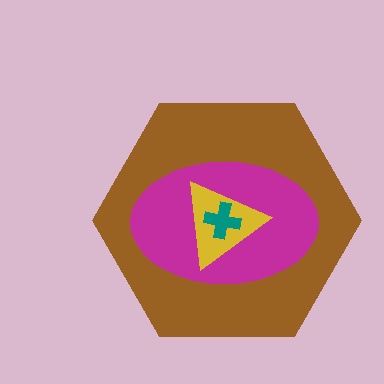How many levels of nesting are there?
4.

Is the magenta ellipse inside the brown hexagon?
Yes.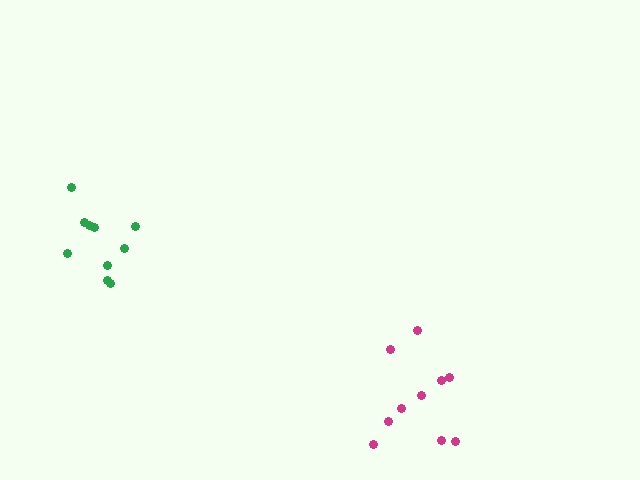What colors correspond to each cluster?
The clusters are colored: green, magenta.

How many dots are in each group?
Group 1: 10 dots, Group 2: 10 dots (20 total).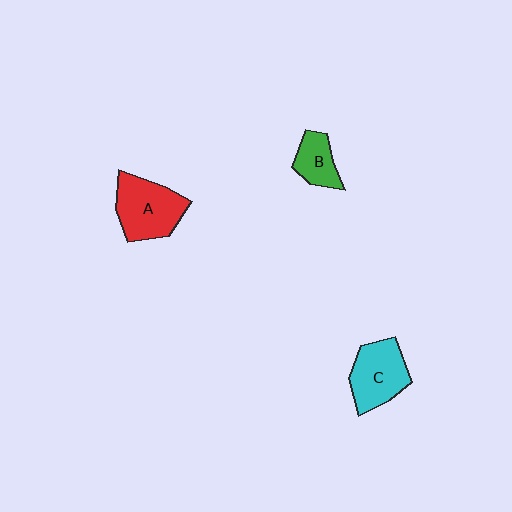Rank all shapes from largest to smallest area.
From largest to smallest: A (red), C (cyan), B (green).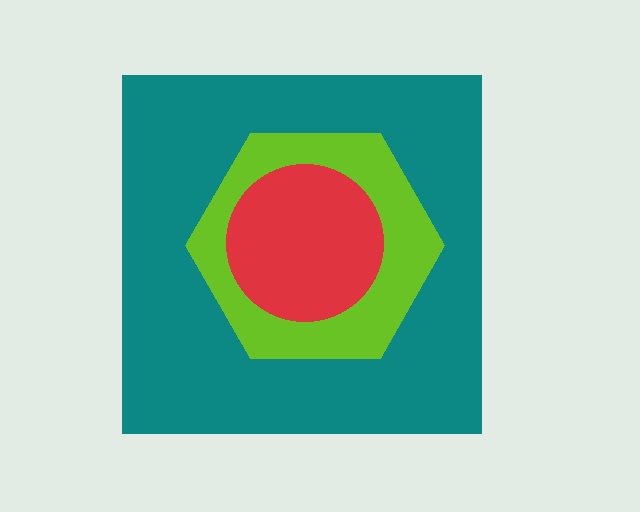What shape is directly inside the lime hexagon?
The red circle.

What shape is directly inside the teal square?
The lime hexagon.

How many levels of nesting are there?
3.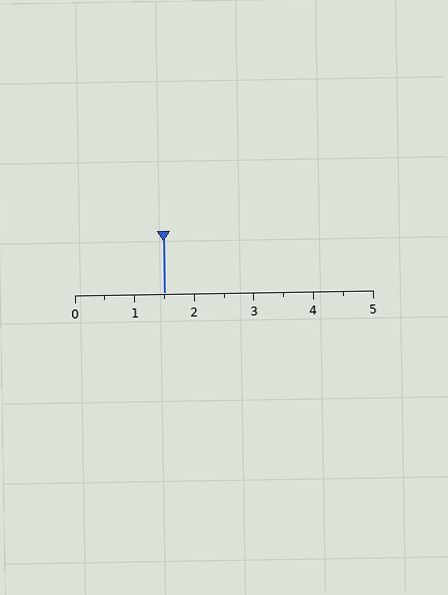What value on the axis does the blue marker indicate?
The marker indicates approximately 1.5.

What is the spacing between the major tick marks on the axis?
The major ticks are spaced 1 apart.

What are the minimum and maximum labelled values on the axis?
The axis runs from 0 to 5.